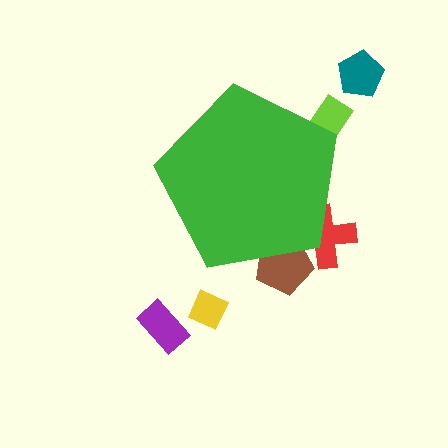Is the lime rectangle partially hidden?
Yes, the lime rectangle is partially hidden behind the green pentagon.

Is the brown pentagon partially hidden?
Yes, the brown pentagon is partially hidden behind the green pentagon.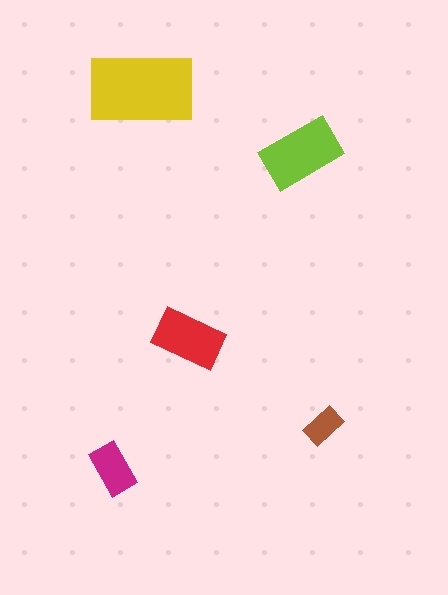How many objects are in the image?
There are 5 objects in the image.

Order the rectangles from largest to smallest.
the yellow one, the lime one, the red one, the magenta one, the brown one.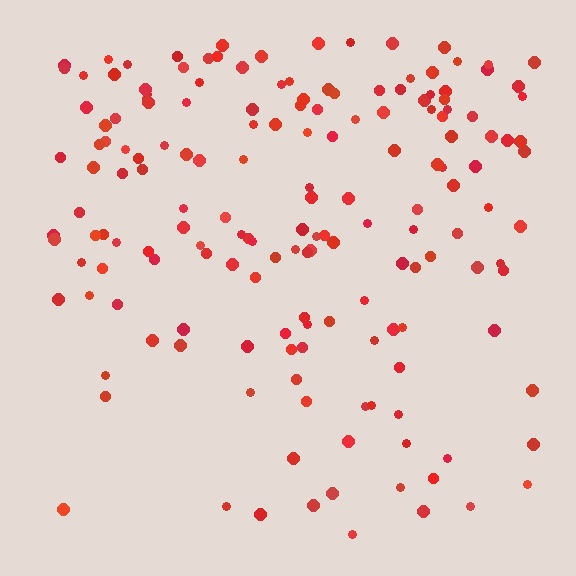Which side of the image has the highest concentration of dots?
The top.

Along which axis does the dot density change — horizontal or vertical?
Vertical.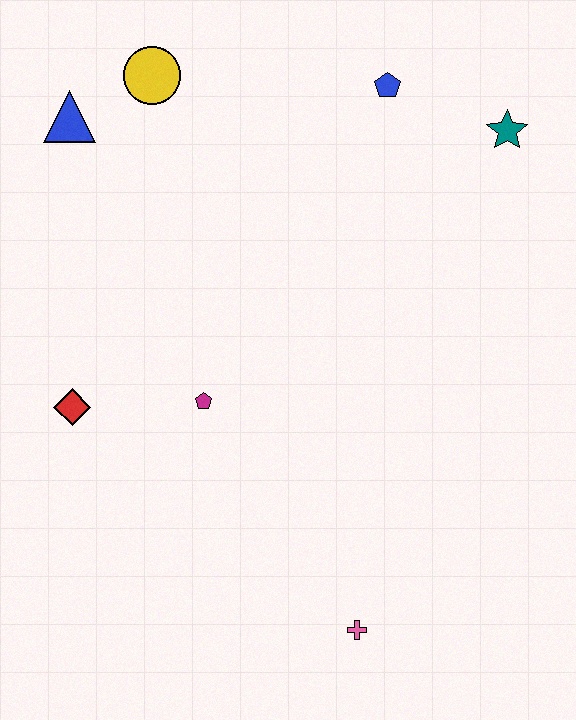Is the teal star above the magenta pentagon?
Yes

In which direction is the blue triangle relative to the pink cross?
The blue triangle is above the pink cross.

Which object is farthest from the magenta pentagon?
The teal star is farthest from the magenta pentagon.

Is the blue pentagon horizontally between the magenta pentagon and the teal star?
Yes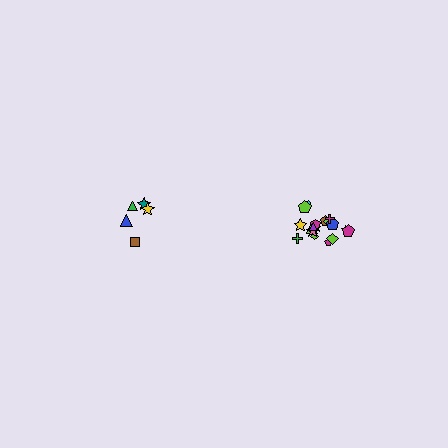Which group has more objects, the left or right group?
The right group.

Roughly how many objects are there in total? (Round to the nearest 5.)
Roughly 25 objects in total.